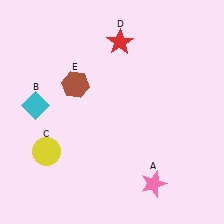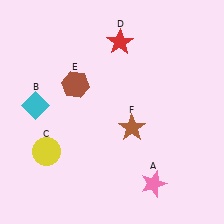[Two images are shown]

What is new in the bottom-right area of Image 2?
A brown star (F) was added in the bottom-right area of Image 2.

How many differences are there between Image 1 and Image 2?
There is 1 difference between the two images.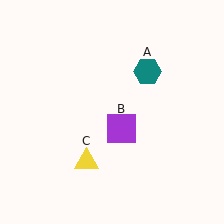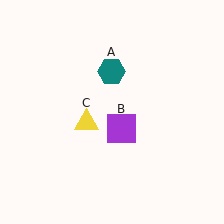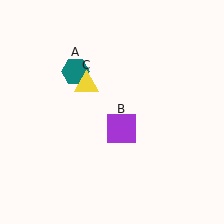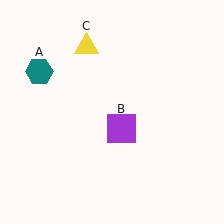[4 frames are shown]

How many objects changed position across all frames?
2 objects changed position: teal hexagon (object A), yellow triangle (object C).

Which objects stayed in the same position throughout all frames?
Purple square (object B) remained stationary.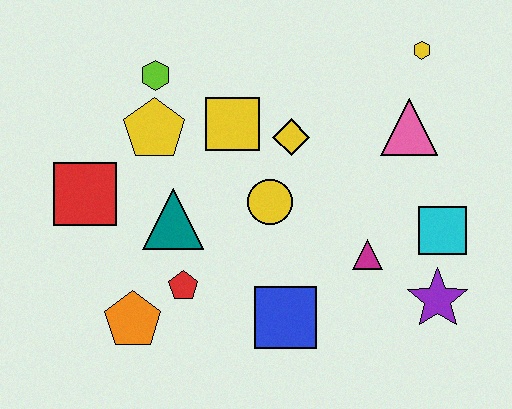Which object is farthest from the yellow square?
The purple star is farthest from the yellow square.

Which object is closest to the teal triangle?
The red pentagon is closest to the teal triangle.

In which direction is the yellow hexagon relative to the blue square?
The yellow hexagon is above the blue square.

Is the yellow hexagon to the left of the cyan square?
Yes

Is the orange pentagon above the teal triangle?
No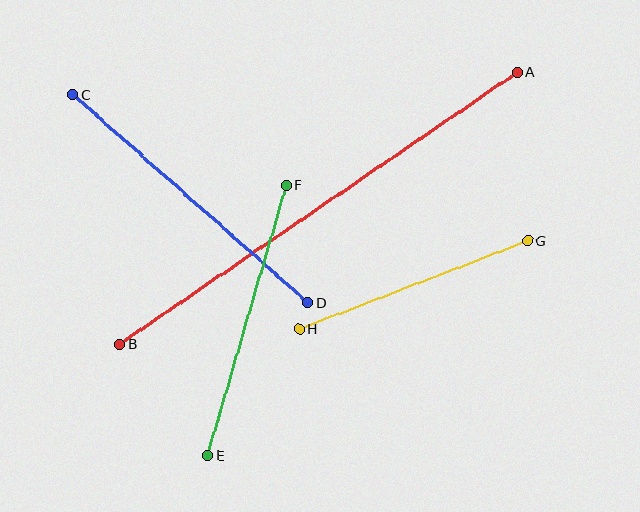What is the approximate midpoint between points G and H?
The midpoint is at approximately (413, 285) pixels.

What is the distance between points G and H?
The distance is approximately 245 pixels.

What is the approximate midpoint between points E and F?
The midpoint is at approximately (247, 320) pixels.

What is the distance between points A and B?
The distance is approximately 482 pixels.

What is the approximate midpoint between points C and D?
The midpoint is at approximately (190, 199) pixels.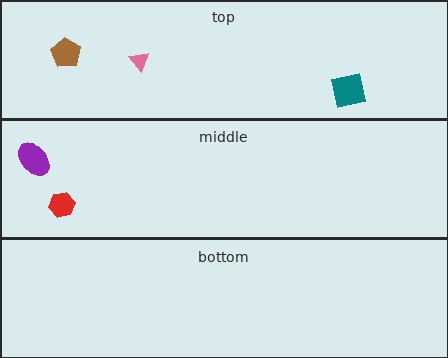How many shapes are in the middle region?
2.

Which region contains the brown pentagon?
The top region.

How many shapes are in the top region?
3.